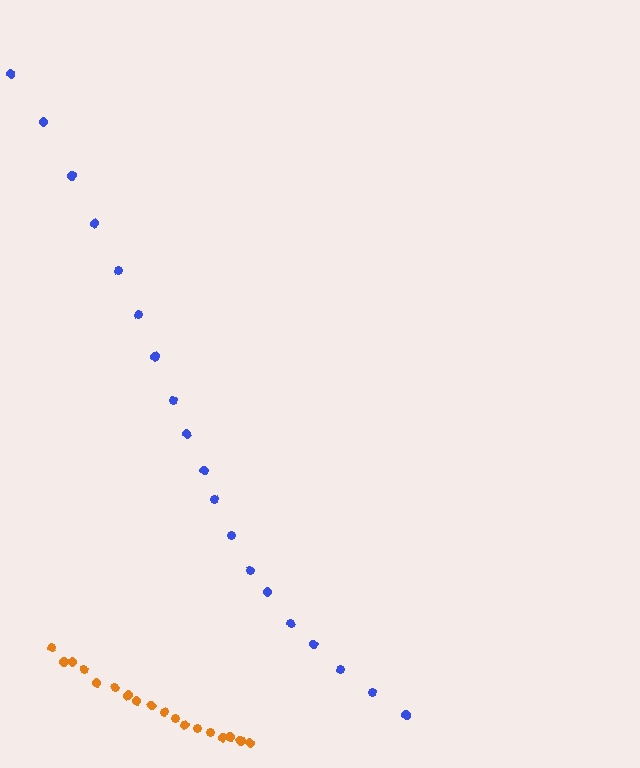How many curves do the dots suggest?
There are 2 distinct paths.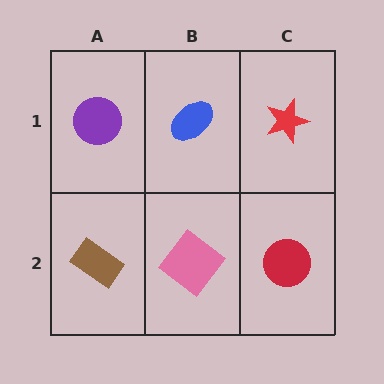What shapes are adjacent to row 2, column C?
A red star (row 1, column C), a pink diamond (row 2, column B).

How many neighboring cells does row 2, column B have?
3.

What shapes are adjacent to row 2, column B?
A blue ellipse (row 1, column B), a brown rectangle (row 2, column A), a red circle (row 2, column C).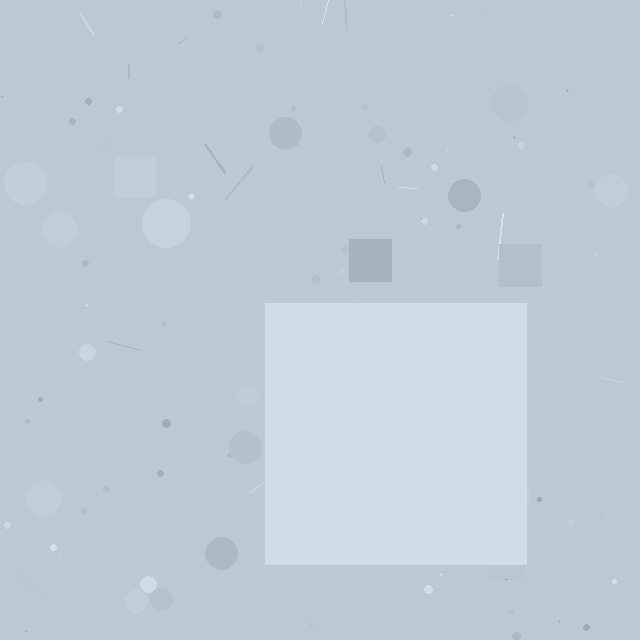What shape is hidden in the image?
A square is hidden in the image.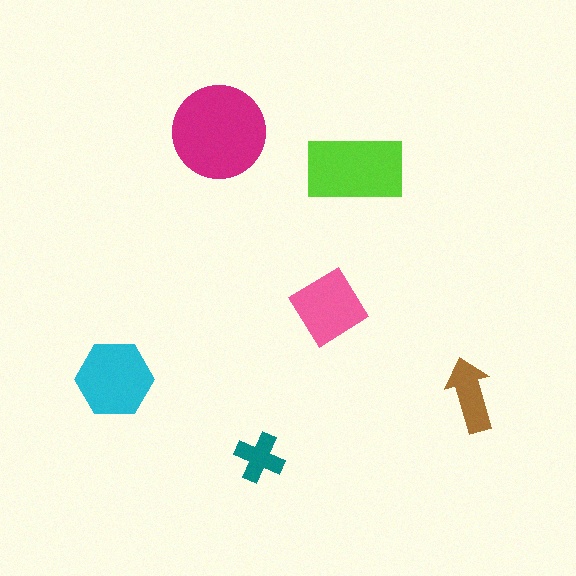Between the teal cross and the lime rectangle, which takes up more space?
The lime rectangle.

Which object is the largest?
The magenta circle.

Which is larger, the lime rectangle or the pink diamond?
The lime rectangle.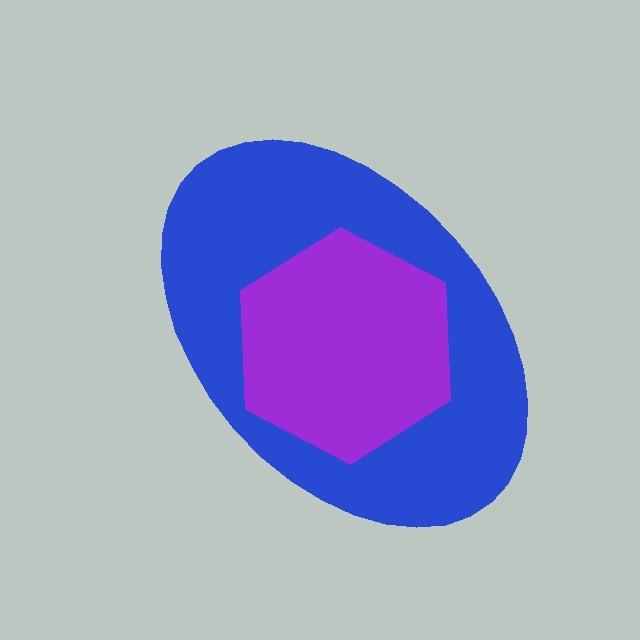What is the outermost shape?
The blue ellipse.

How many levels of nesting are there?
2.